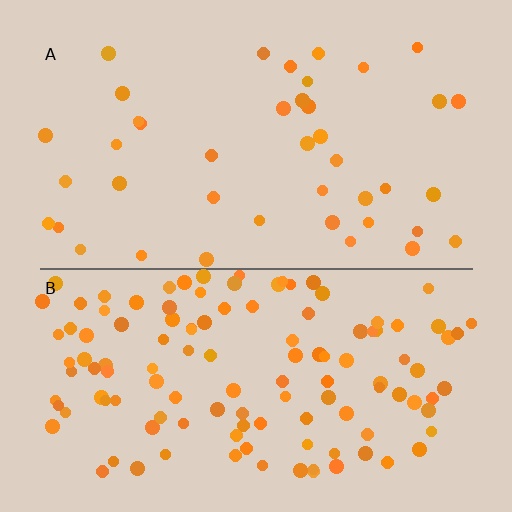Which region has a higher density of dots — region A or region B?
B (the bottom).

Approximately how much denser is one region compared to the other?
Approximately 3.0× — region B over region A.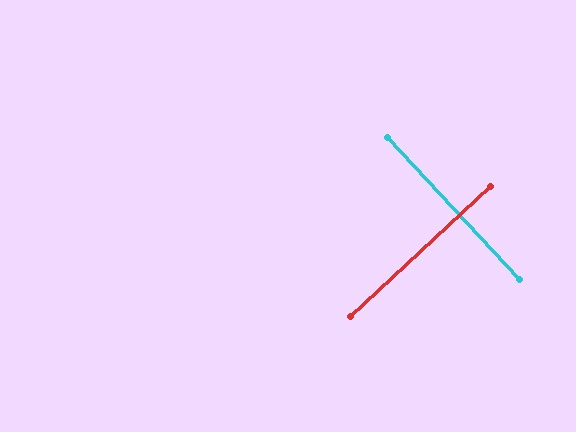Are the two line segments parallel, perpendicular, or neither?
Perpendicular — they meet at approximately 90°.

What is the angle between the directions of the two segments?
Approximately 90 degrees.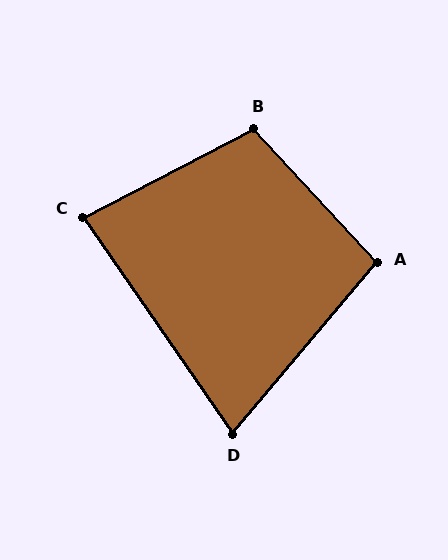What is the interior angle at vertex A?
Approximately 97 degrees (obtuse).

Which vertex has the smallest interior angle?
D, at approximately 75 degrees.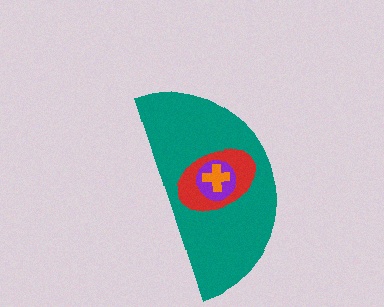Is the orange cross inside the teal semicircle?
Yes.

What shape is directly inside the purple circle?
The orange cross.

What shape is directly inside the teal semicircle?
The red ellipse.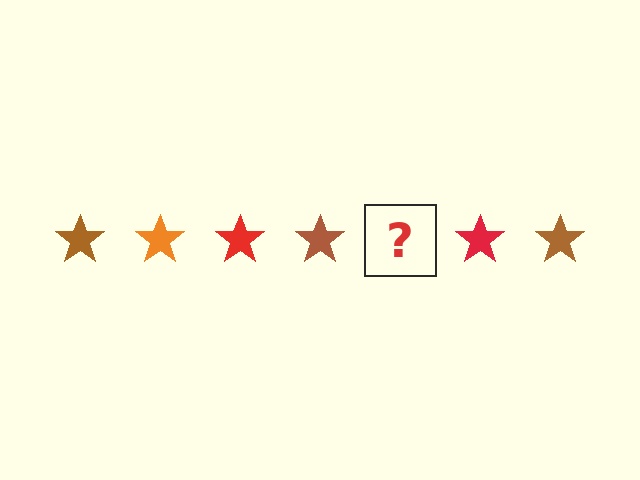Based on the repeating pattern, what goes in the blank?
The blank should be an orange star.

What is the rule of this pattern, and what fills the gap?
The rule is that the pattern cycles through brown, orange, red stars. The gap should be filled with an orange star.